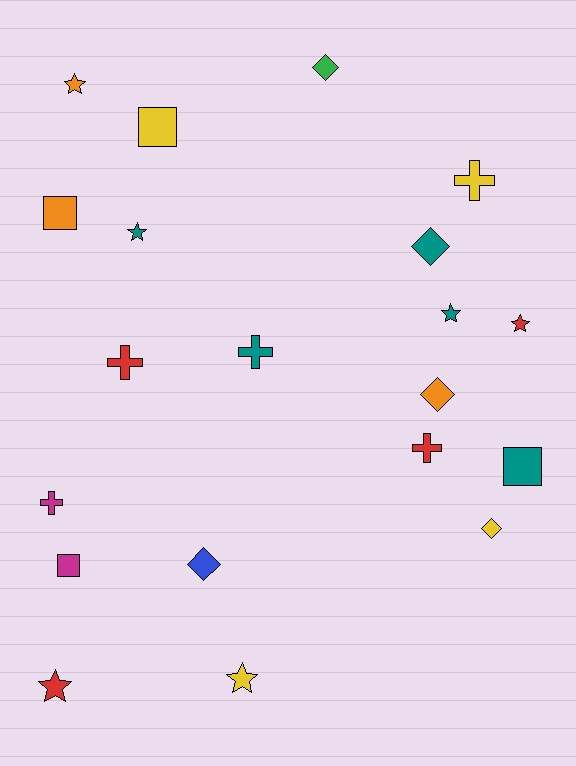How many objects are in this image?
There are 20 objects.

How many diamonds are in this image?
There are 5 diamonds.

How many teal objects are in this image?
There are 5 teal objects.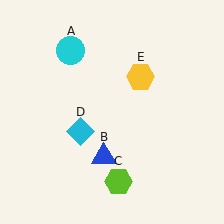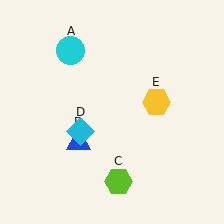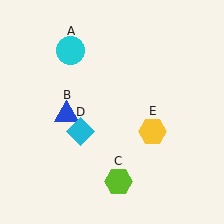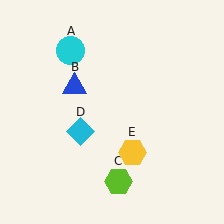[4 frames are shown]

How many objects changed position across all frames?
2 objects changed position: blue triangle (object B), yellow hexagon (object E).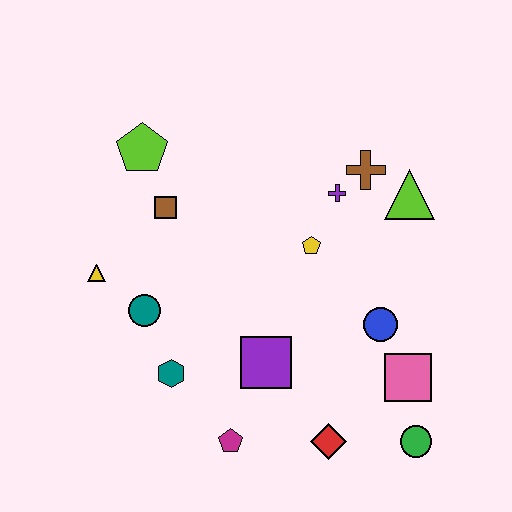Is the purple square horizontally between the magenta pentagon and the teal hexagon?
No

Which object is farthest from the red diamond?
The lime pentagon is farthest from the red diamond.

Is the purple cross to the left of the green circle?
Yes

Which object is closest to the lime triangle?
The brown cross is closest to the lime triangle.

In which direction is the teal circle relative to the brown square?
The teal circle is below the brown square.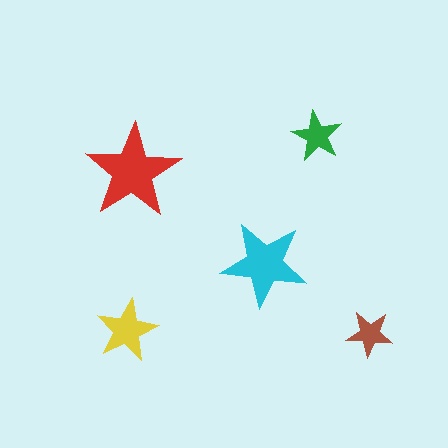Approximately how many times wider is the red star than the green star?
About 2 times wider.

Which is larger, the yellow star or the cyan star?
The cyan one.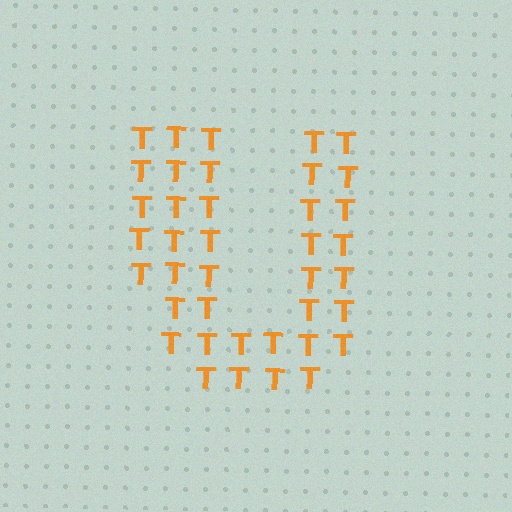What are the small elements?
The small elements are letter T's.